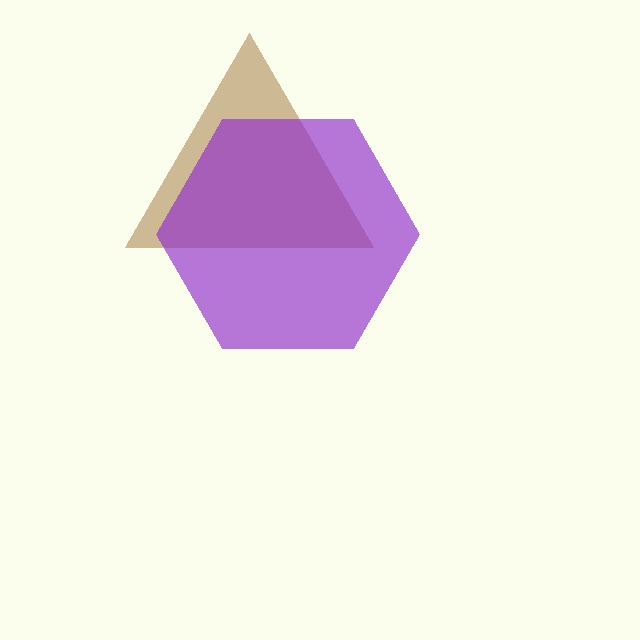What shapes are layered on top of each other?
The layered shapes are: a brown triangle, a purple hexagon.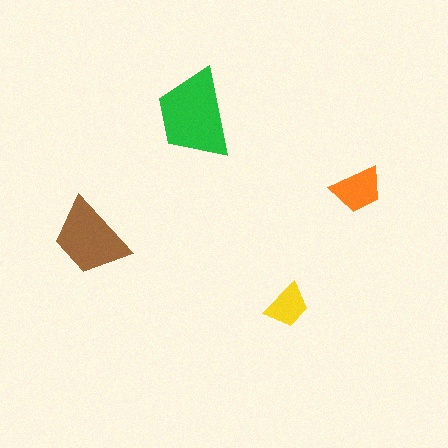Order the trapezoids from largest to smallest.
the green one, the brown one, the orange one, the yellow one.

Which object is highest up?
The green trapezoid is topmost.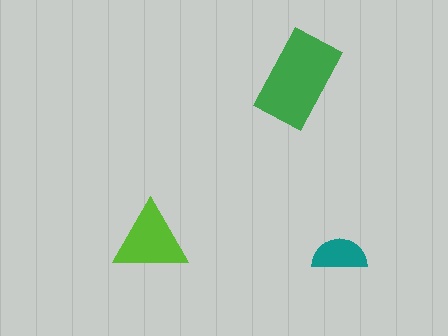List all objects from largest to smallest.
The green rectangle, the lime triangle, the teal semicircle.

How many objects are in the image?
There are 3 objects in the image.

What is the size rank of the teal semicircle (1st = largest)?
3rd.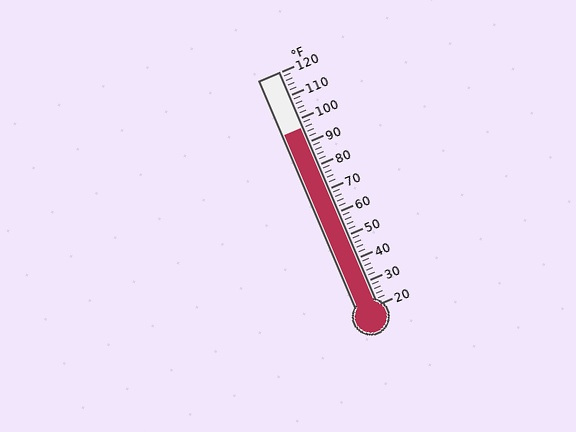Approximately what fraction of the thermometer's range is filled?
The thermometer is filled to approximately 75% of its range.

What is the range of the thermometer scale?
The thermometer scale ranges from 20°F to 120°F.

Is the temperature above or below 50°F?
The temperature is above 50°F.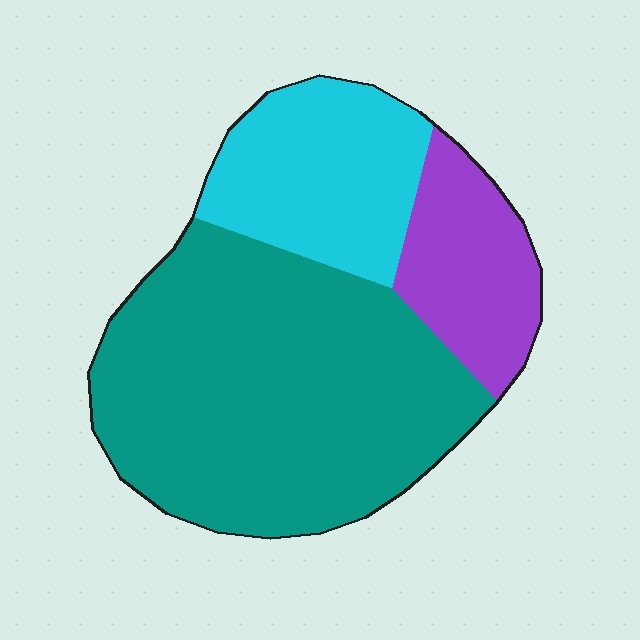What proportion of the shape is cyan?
Cyan takes up between a sixth and a third of the shape.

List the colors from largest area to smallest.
From largest to smallest: teal, cyan, purple.